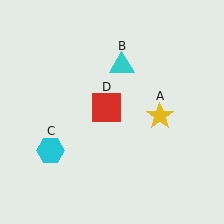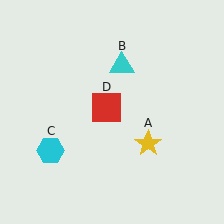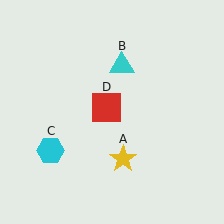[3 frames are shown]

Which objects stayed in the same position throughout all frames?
Cyan triangle (object B) and cyan hexagon (object C) and red square (object D) remained stationary.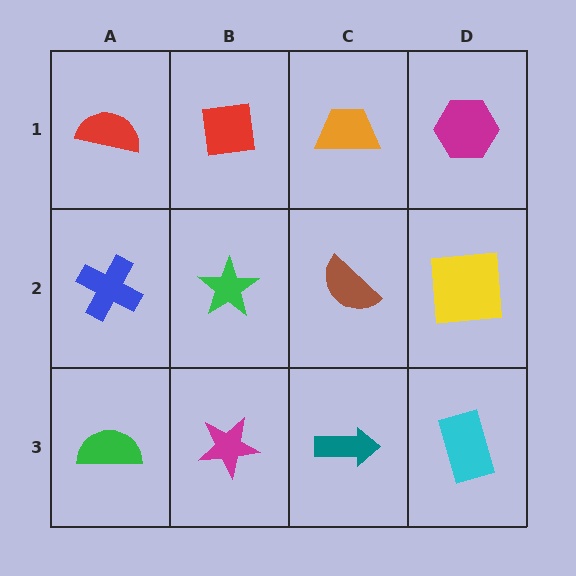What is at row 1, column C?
An orange trapezoid.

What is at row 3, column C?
A teal arrow.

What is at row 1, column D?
A magenta hexagon.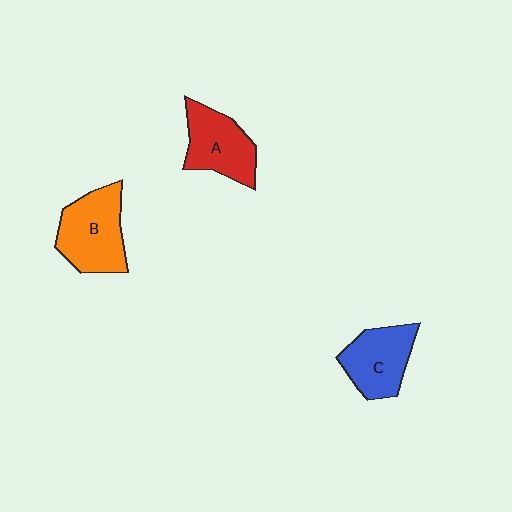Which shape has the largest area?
Shape B (orange).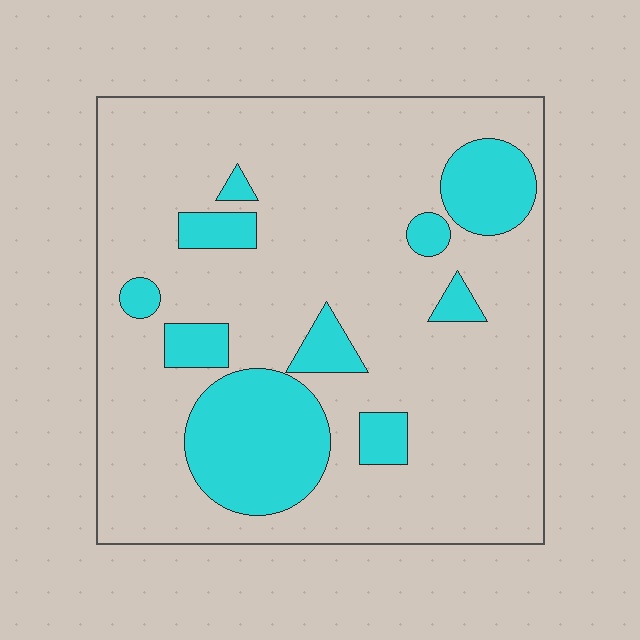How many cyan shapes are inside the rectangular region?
10.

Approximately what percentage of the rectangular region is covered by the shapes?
Approximately 20%.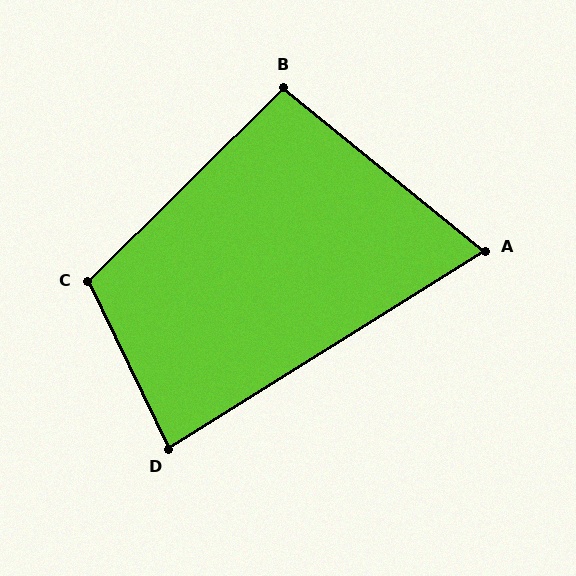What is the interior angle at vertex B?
Approximately 96 degrees (obtuse).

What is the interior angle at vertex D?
Approximately 84 degrees (acute).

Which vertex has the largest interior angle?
C, at approximately 109 degrees.